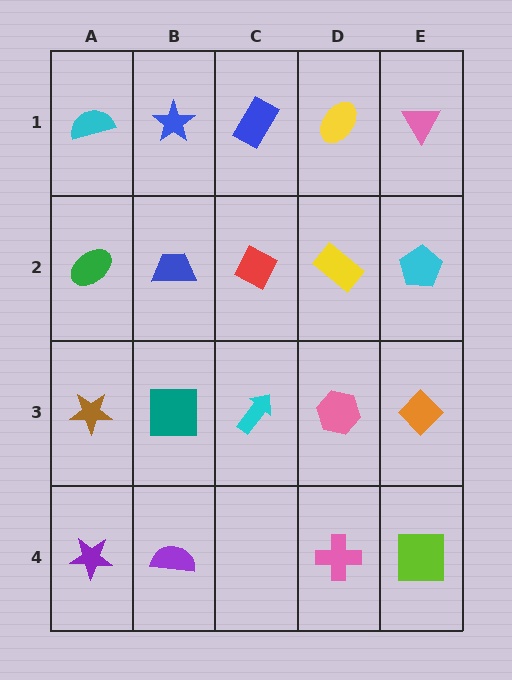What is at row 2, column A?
A green ellipse.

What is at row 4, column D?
A pink cross.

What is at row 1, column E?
A pink triangle.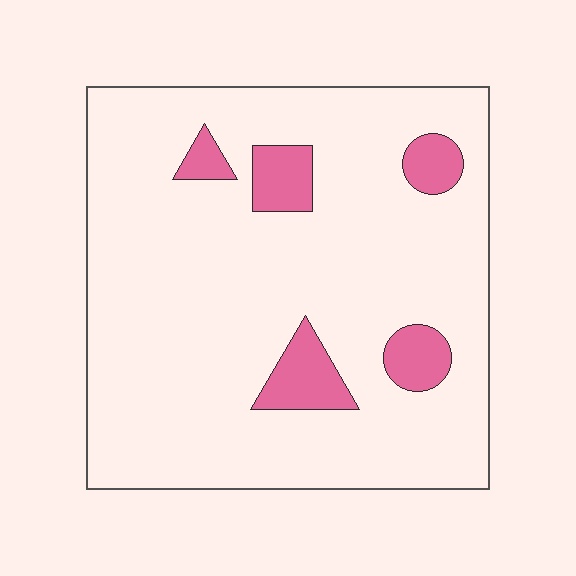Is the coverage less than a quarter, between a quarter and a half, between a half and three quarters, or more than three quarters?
Less than a quarter.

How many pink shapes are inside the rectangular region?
5.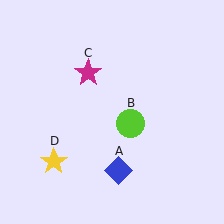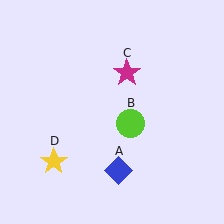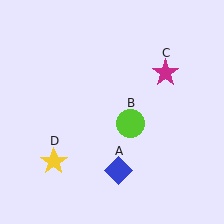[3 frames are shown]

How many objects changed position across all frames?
1 object changed position: magenta star (object C).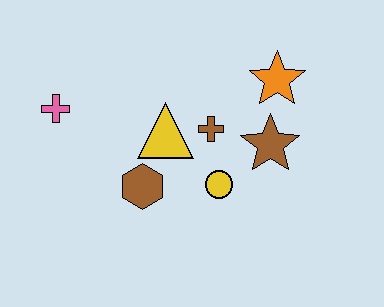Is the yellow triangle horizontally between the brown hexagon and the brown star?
Yes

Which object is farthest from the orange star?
The pink cross is farthest from the orange star.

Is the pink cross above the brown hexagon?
Yes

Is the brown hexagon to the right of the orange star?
No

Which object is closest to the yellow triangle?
The brown cross is closest to the yellow triangle.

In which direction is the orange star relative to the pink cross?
The orange star is to the right of the pink cross.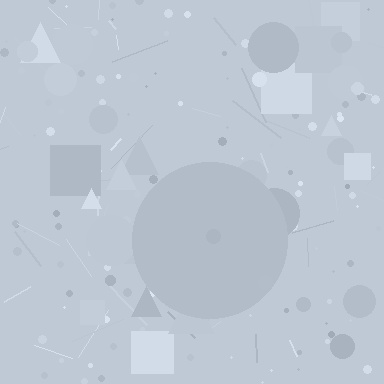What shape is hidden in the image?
A circle is hidden in the image.